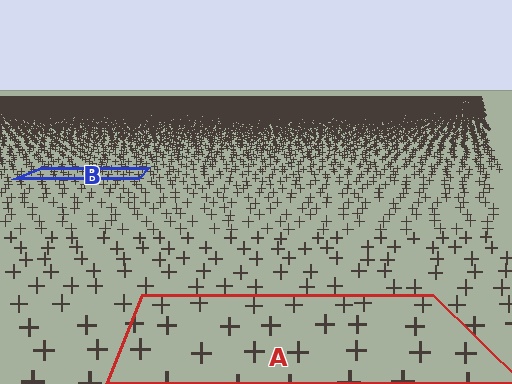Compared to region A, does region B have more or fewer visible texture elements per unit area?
Region B has more texture elements per unit area — they are packed more densely because it is farther away.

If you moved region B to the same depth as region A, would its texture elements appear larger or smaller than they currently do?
They would appear larger. At a closer depth, the same texture elements are projected at a bigger on-screen size.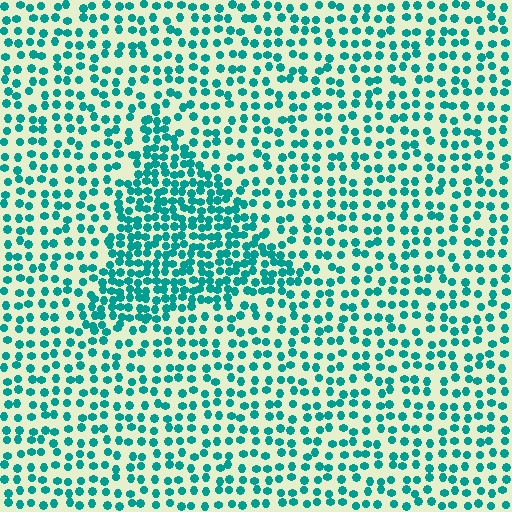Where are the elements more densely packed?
The elements are more densely packed inside the triangle boundary.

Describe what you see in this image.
The image contains small teal elements arranged at two different densities. A triangle-shaped region is visible where the elements are more densely packed than the surrounding area.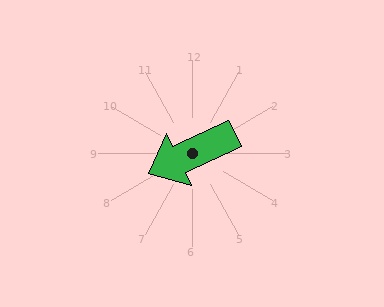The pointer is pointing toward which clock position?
Roughly 8 o'clock.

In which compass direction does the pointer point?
Southwest.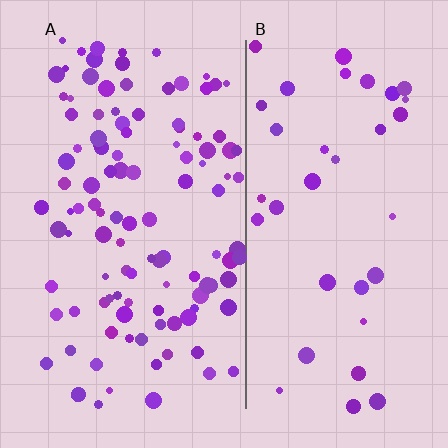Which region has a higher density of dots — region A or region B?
A (the left).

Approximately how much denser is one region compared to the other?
Approximately 3.1× — region A over region B.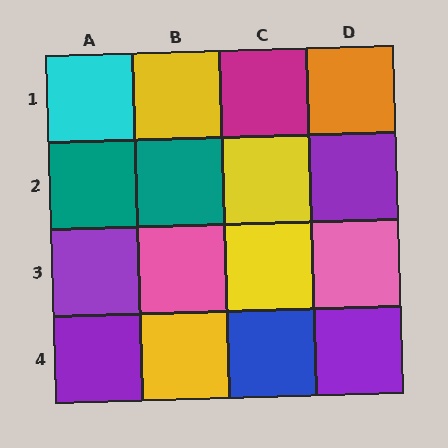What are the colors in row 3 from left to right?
Purple, pink, yellow, pink.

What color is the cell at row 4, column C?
Blue.